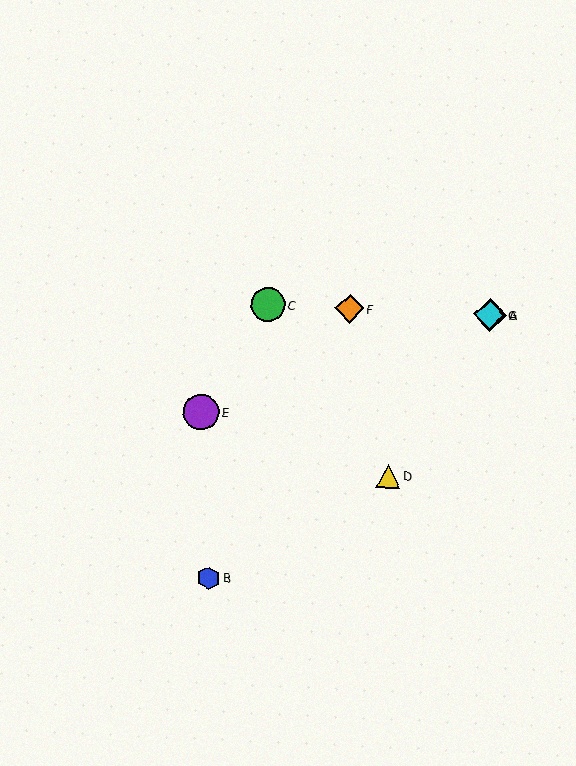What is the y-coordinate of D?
Object D is at y≈476.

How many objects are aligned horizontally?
4 objects (A, C, F, G) are aligned horizontally.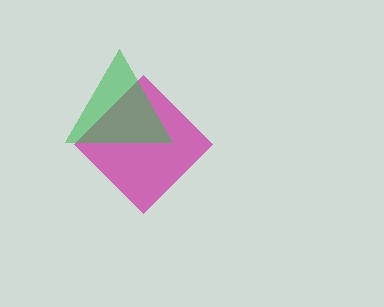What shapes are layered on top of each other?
The layered shapes are: a magenta diamond, a green triangle.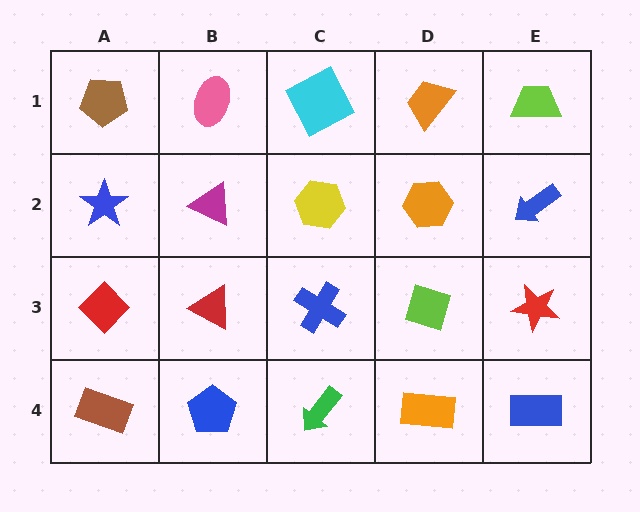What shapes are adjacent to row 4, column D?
A lime diamond (row 3, column D), a green arrow (row 4, column C), a blue rectangle (row 4, column E).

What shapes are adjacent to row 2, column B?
A pink ellipse (row 1, column B), a red triangle (row 3, column B), a blue star (row 2, column A), a yellow hexagon (row 2, column C).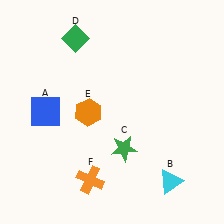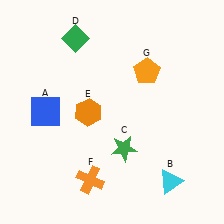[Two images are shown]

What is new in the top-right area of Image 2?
An orange pentagon (G) was added in the top-right area of Image 2.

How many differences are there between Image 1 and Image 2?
There is 1 difference between the two images.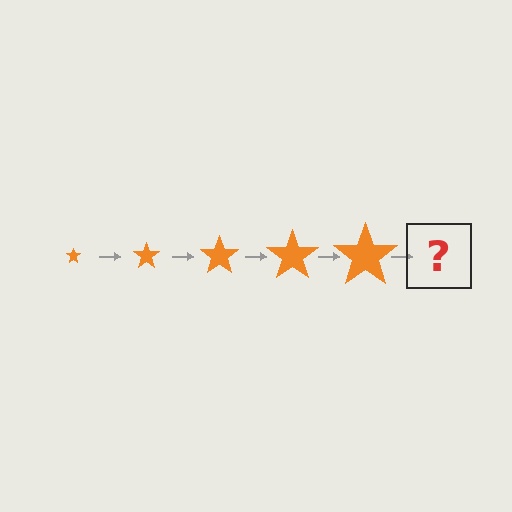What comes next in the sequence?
The next element should be an orange star, larger than the previous one.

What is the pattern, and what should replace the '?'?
The pattern is that the star gets progressively larger each step. The '?' should be an orange star, larger than the previous one.